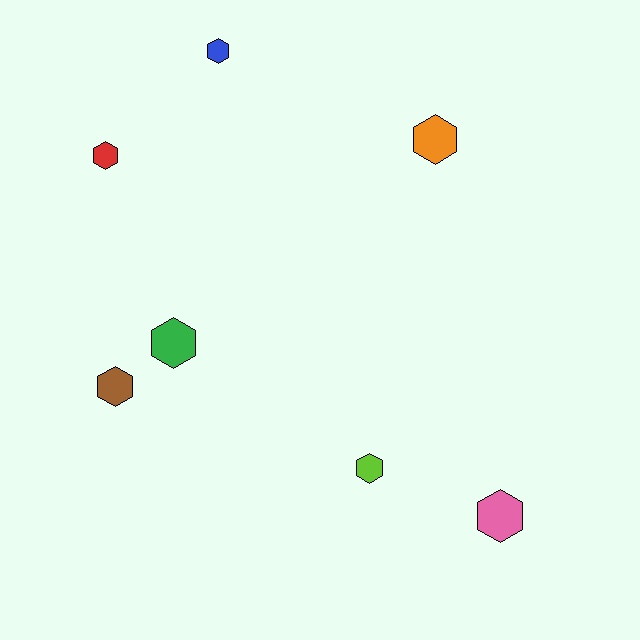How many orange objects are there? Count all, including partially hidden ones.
There is 1 orange object.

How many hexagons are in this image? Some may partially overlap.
There are 7 hexagons.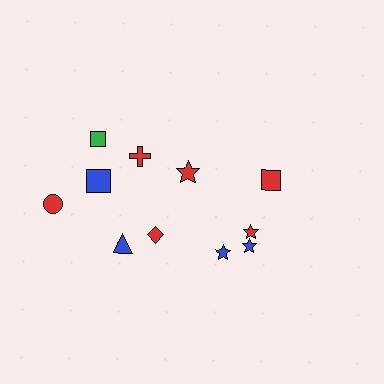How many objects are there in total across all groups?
There are 11 objects.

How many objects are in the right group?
There are 4 objects.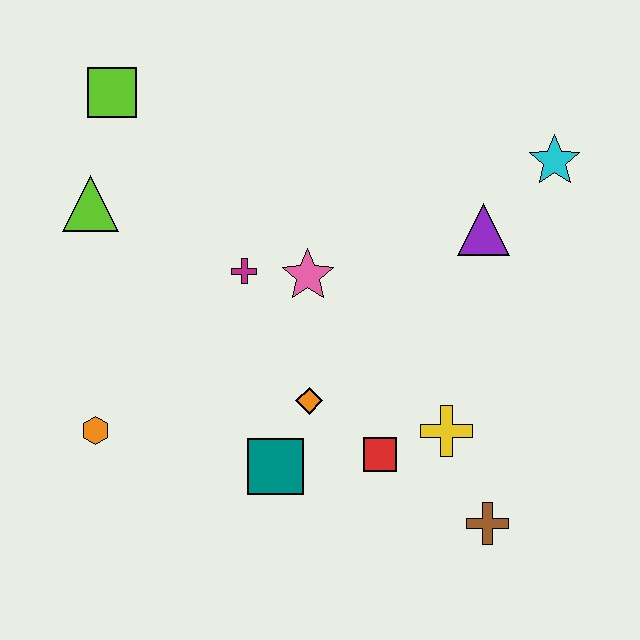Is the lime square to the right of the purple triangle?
No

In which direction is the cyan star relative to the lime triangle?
The cyan star is to the right of the lime triangle.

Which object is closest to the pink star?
The magenta cross is closest to the pink star.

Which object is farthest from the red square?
The lime square is farthest from the red square.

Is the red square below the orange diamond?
Yes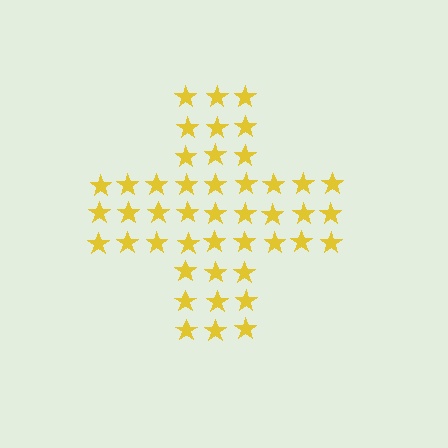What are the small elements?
The small elements are stars.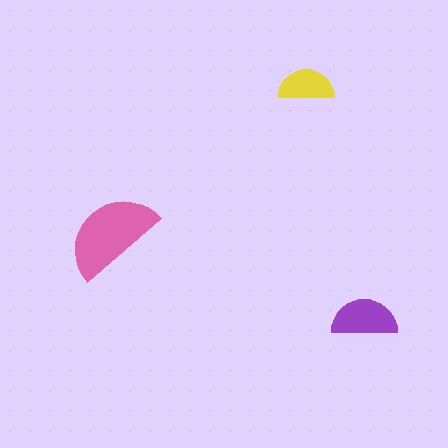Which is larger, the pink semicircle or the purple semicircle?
The pink one.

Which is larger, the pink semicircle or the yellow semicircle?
The pink one.